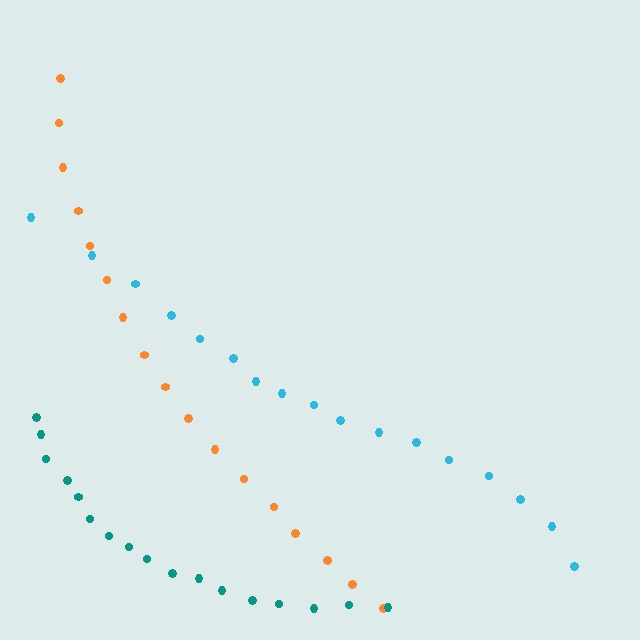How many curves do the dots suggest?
There are 3 distinct paths.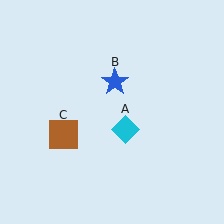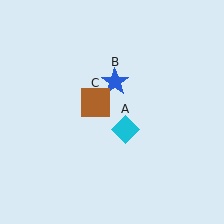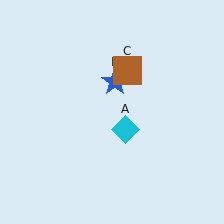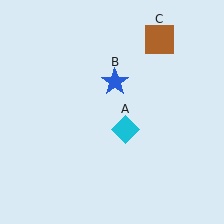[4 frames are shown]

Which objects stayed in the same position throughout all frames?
Cyan diamond (object A) and blue star (object B) remained stationary.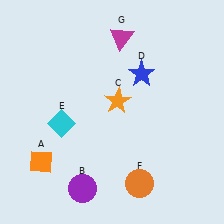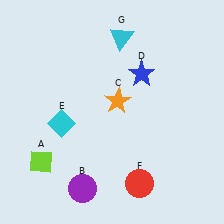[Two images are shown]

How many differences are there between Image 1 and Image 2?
There are 3 differences between the two images.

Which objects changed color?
A changed from orange to lime. F changed from orange to red. G changed from magenta to cyan.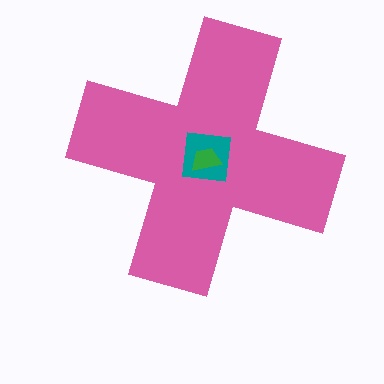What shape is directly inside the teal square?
The green trapezoid.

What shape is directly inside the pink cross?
The teal square.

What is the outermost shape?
The pink cross.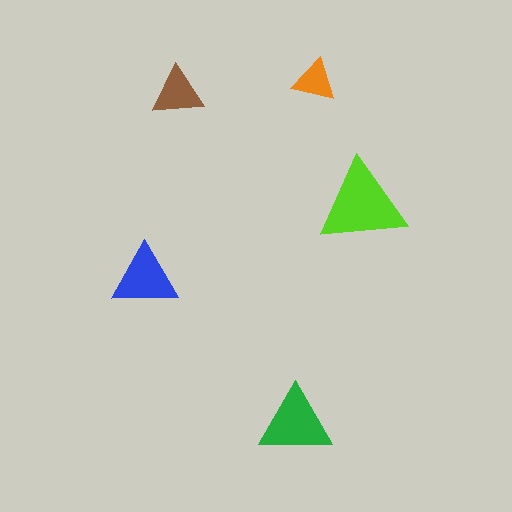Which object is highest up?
The orange triangle is topmost.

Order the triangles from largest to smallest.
the lime one, the green one, the blue one, the brown one, the orange one.